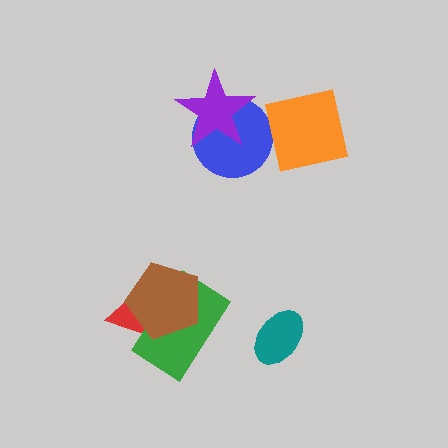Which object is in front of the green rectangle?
The brown pentagon is in front of the green rectangle.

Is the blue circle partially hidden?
Yes, it is partially covered by another shape.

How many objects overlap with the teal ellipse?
0 objects overlap with the teal ellipse.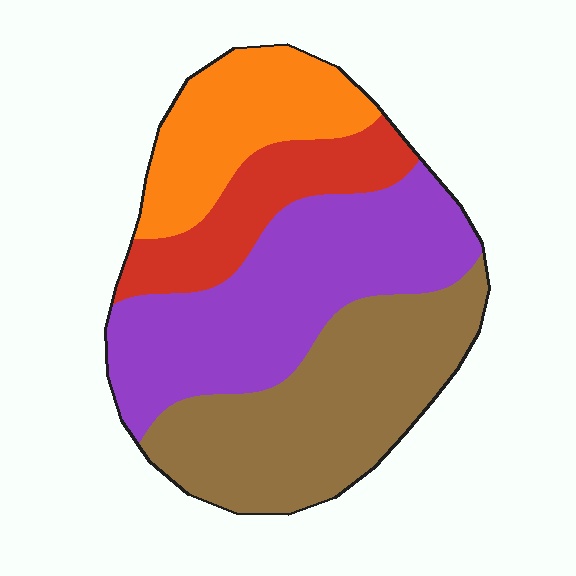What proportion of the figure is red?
Red covers around 15% of the figure.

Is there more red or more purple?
Purple.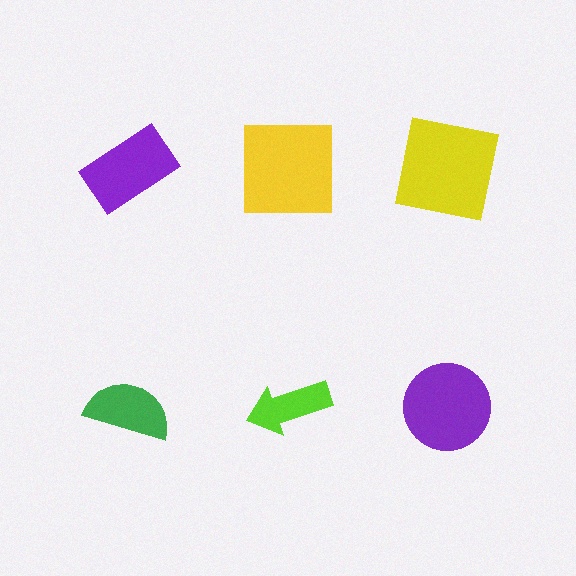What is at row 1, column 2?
A yellow square.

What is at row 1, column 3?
A yellow square.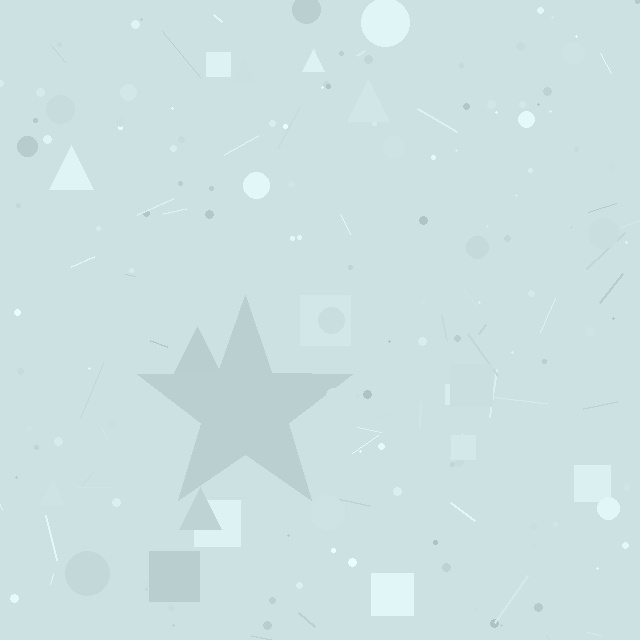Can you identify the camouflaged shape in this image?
The camouflaged shape is a star.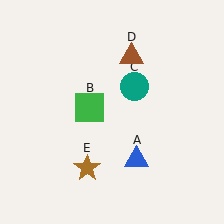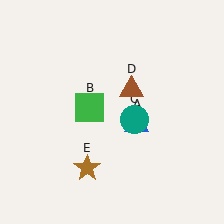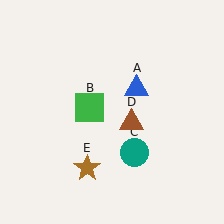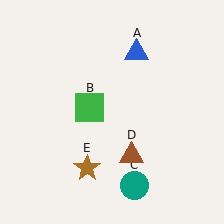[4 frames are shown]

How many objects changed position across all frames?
3 objects changed position: blue triangle (object A), teal circle (object C), brown triangle (object D).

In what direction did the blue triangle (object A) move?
The blue triangle (object A) moved up.